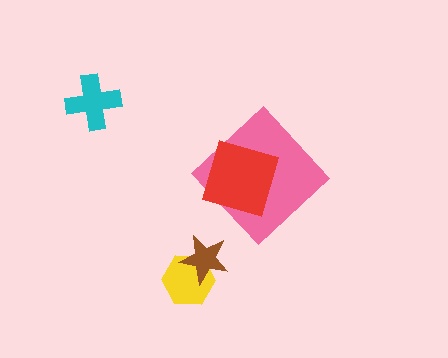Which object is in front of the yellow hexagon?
The brown star is in front of the yellow hexagon.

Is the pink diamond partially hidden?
Yes, it is partially covered by another shape.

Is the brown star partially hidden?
No, no other shape covers it.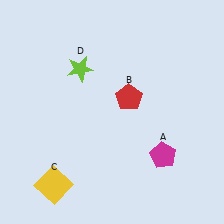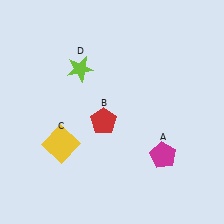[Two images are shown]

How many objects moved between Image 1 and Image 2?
2 objects moved between the two images.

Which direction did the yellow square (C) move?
The yellow square (C) moved up.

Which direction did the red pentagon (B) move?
The red pentagon (B) moved left.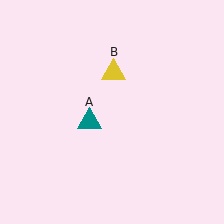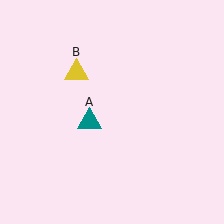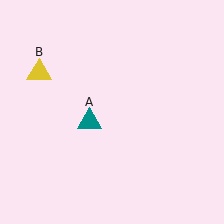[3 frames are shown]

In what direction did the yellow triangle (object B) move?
The yellow triangle (object B) moved left.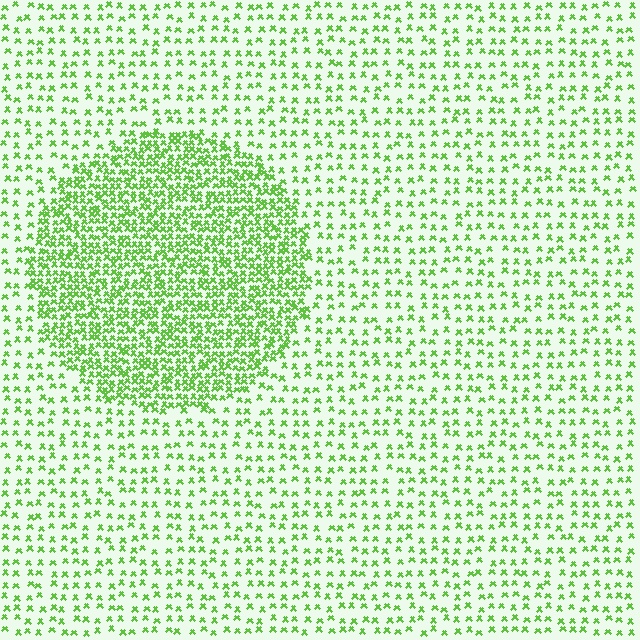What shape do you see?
I see a circle.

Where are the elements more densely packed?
The elements are more densely packed inside the circle boundary.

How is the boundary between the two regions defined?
The boundary is defined by a change in element density (approximately 2.5x ratio). All elements are the same color, size, and shape.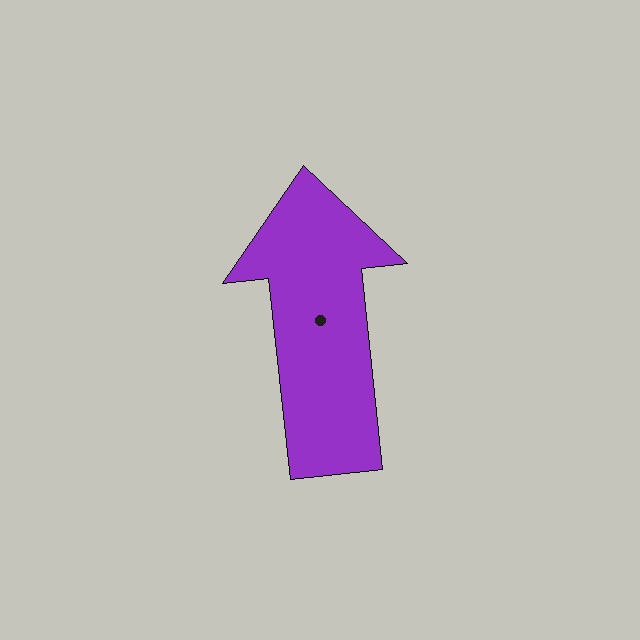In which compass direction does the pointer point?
North.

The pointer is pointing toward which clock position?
Roughly 12 o'clock.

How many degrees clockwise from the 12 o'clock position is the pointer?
Approximately 354 degrees.